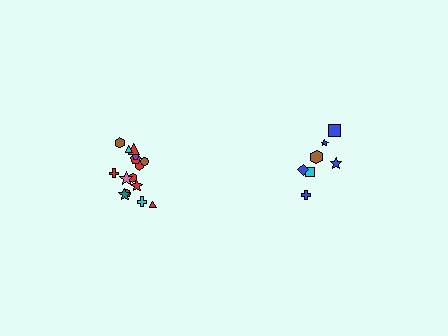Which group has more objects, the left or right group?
The left group.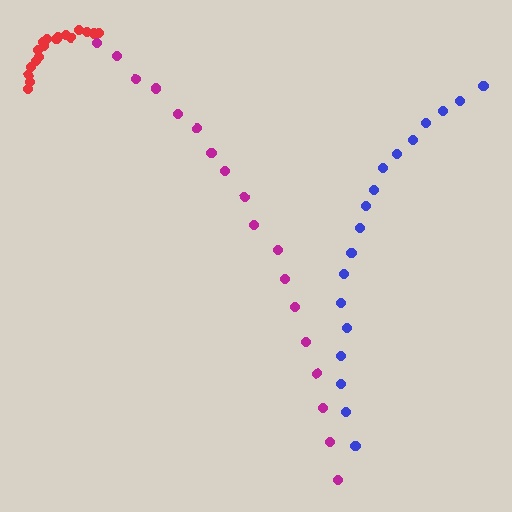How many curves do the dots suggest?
There are 3 distinct paths.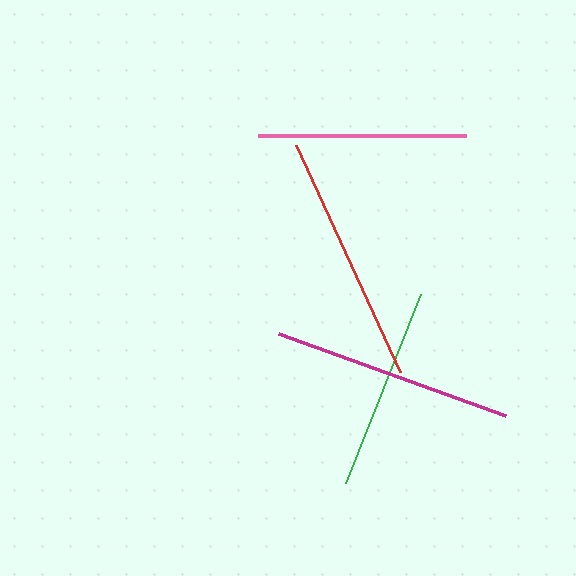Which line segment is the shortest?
The green line is the shortest at approximately 203 pixels.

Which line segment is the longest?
The red line is the longest at approximately 249 pixels.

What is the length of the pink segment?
The pink segment is approximately 209 pixels long.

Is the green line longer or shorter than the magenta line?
The magenta line is longer than the green line.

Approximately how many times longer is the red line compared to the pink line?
The red line is approximately 1.2 times the length of the pink line.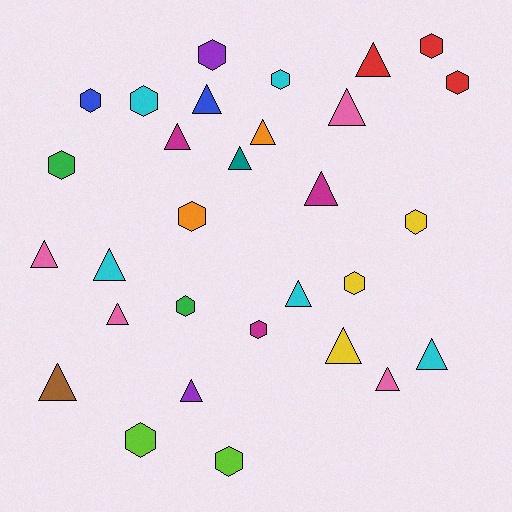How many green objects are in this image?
There are 2 green objects.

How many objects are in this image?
There are 30 objects.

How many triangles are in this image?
There are 16 triangles.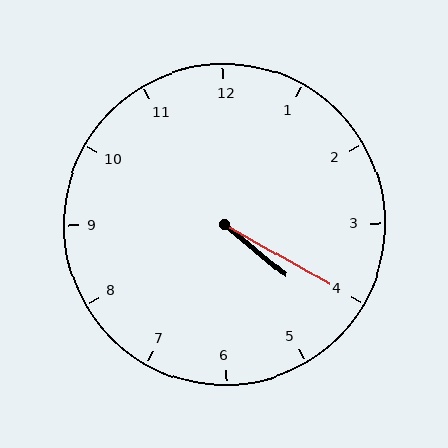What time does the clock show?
4:20.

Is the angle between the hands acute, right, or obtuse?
It is acute.